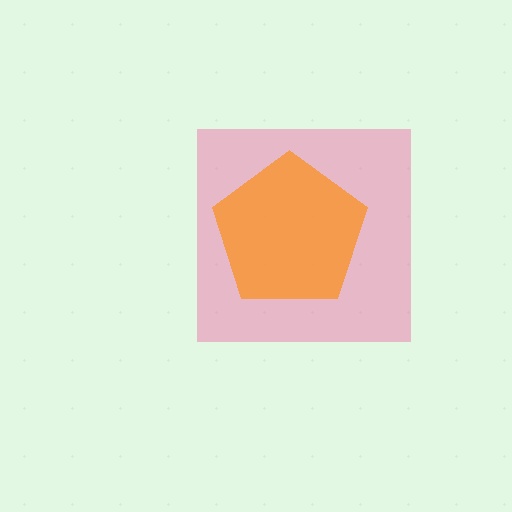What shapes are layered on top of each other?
The layered shapes are: a pink square, an orange pentagon.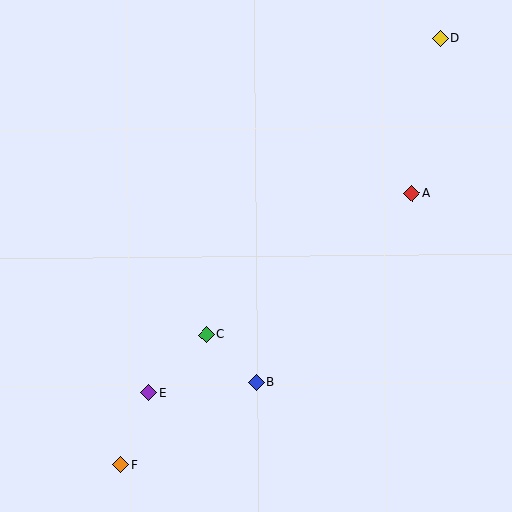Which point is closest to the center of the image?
Point C at (206, 335) is closest to the center.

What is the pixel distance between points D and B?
The distance between D and B is 390 pixels.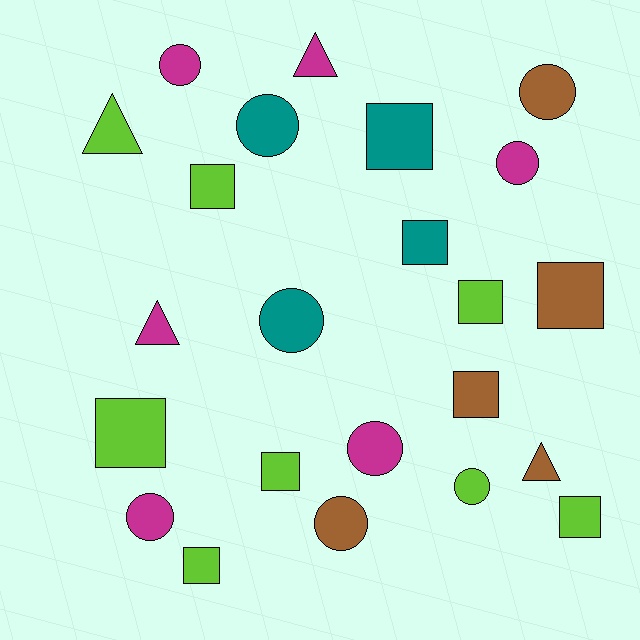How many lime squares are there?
There are 6 lime squares.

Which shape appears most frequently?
Square, with 10 objects.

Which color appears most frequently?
Lime, with 8 objects.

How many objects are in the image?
There are 23 objects.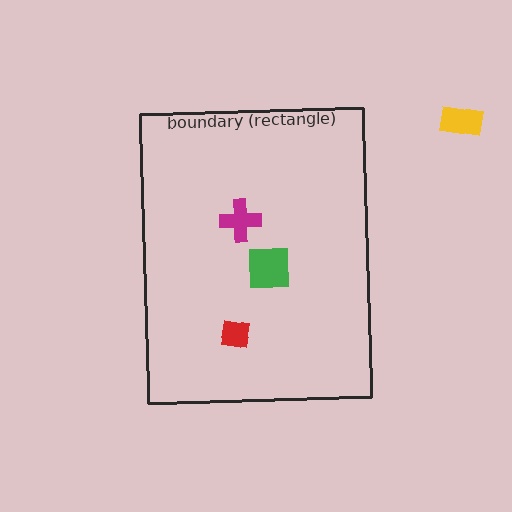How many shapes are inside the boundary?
3 inside, 1 outside.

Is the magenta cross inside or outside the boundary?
Inside.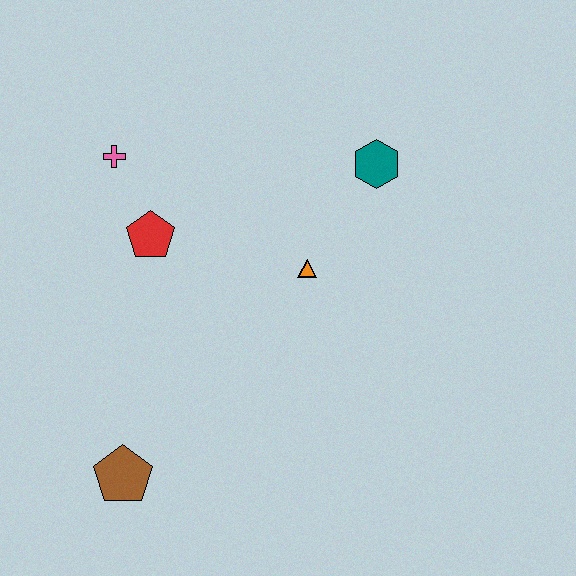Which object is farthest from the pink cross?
The brown pentagon is farthest from the pink cross.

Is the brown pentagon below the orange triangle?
Yes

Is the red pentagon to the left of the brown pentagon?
No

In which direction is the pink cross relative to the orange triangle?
The pink cross is to the left of the orange triangle.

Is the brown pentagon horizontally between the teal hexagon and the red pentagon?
No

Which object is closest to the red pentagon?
The pink cross is closest to the red pentagon.